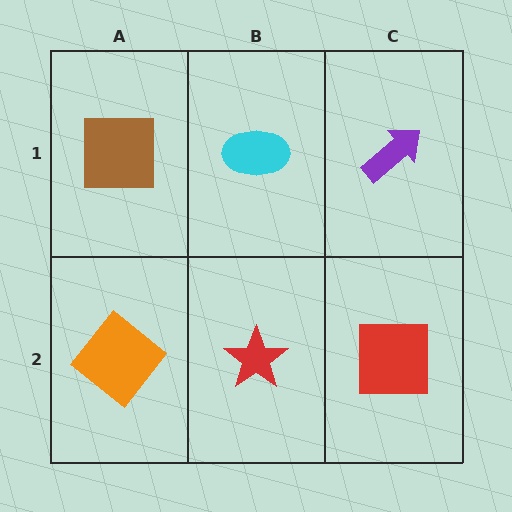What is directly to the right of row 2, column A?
A red star.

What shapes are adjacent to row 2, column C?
A purple arrow (row 1, column C), a red star (row 2, column B).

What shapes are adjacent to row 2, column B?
A cyan ellipse (row 1, column B), an orange diamond (row 2, column A), a red square (row 2, column C).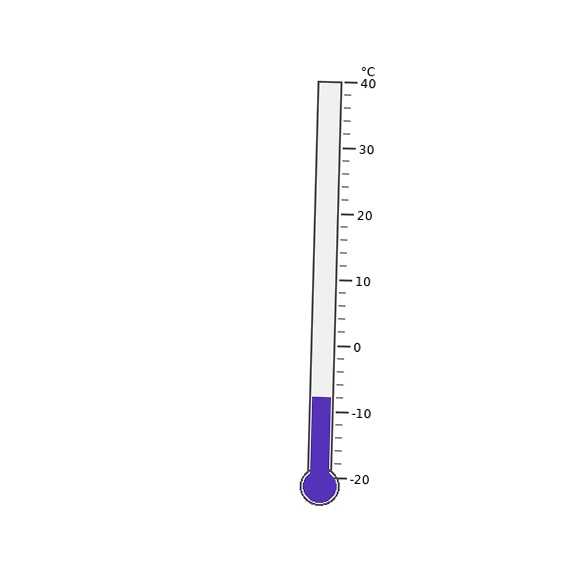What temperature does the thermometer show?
The thermometer shows approximately -8°C.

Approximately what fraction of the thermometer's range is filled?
The thermometer is filled to approximately 20% of its range.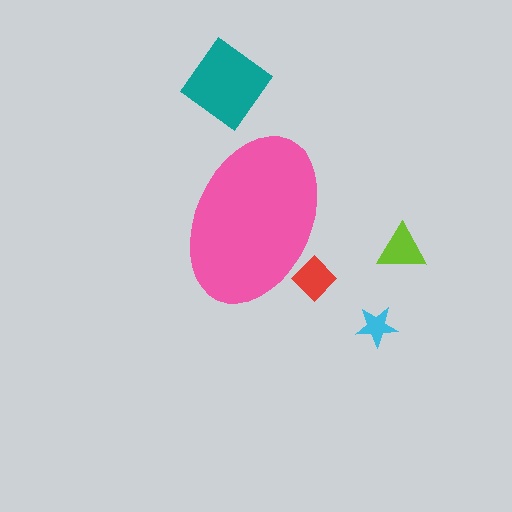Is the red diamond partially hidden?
Yes, the red diamond is partially hidden behind the pink ellipse.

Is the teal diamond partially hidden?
No, the teal diamond is fully visible.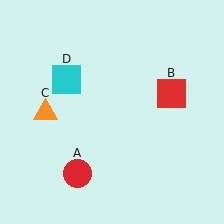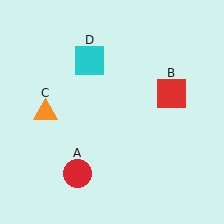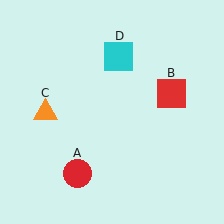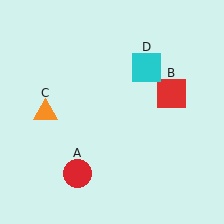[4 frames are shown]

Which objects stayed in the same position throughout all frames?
Red circle (object A) and red square (object B) and orange triangle (object C) remained stationary.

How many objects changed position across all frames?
1 object changed position: cyan square (object D).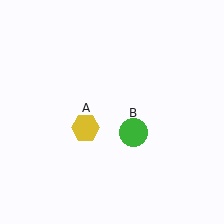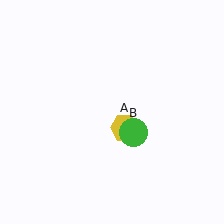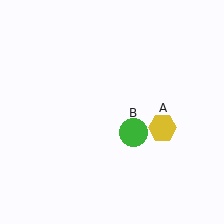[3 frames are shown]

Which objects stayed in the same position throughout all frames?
Green circle (object B) remained stationary.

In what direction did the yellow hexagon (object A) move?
The yellow hexagon (object A) moved right.